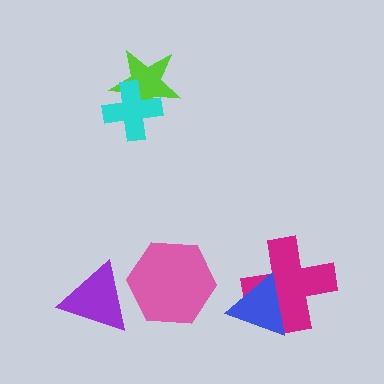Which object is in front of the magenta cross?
The blue triangle is in front of the magenta cross.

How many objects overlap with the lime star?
1 object overlaps with the lime star.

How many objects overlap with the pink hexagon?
1 object overlaps with the pink hexagon.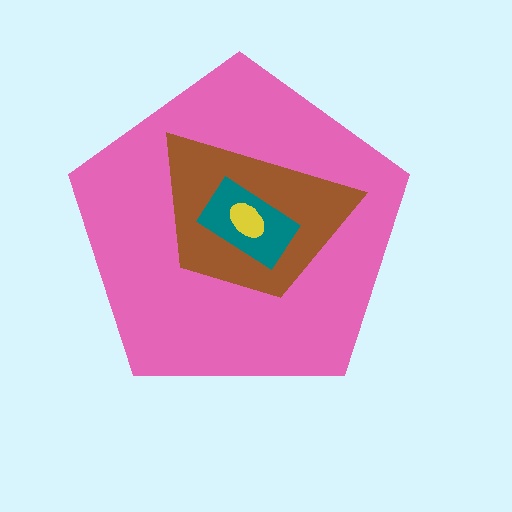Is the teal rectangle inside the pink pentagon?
Yes.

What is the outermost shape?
The pink pentagon.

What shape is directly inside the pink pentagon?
The brown trapezoid.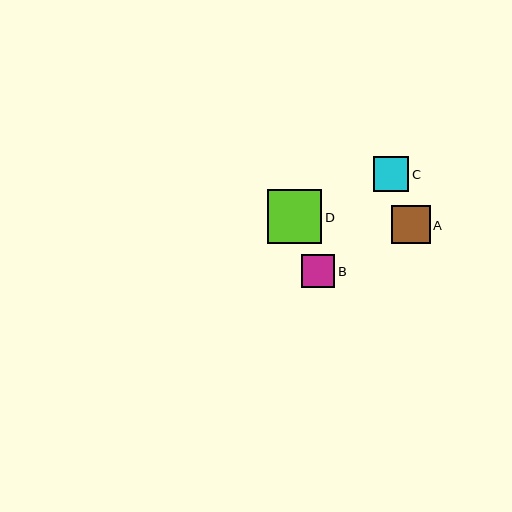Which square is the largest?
Square D is the largest with a size of approximately 54 pixels.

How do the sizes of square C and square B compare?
Square C and square B are approximately the same size.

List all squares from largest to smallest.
From largest to smallest: D, A, C, B.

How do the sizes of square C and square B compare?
Square C and square B are approximately the same size.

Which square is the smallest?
Square B is the smallest with a size of approximately 34 pixels.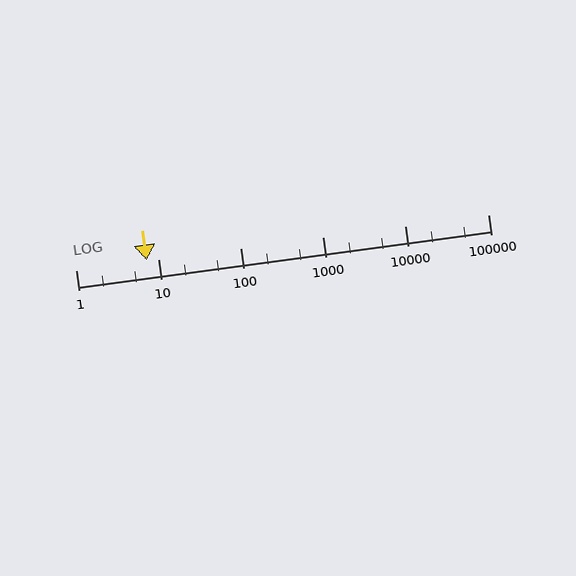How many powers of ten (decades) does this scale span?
The scale spans 5 decades, from 1 to 100000.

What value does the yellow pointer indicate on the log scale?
The pointer indicates approximately 7.2.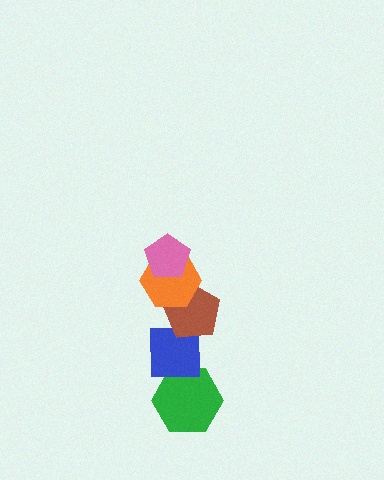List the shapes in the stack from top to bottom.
From top to bottom: the pink pentagon, the orange hexagon, the brown pentagon, the blue square, the green hexagon.